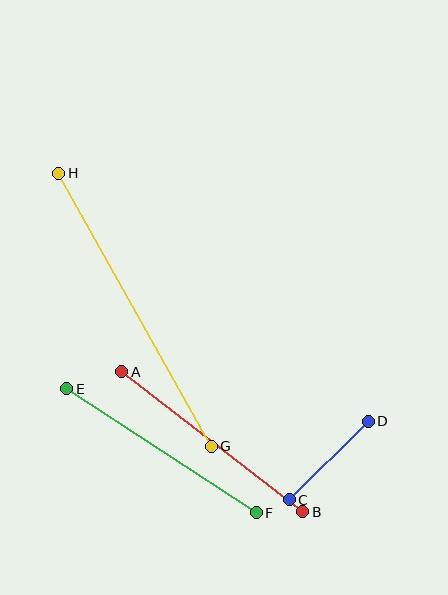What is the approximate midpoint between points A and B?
The midpoint is at approximately (212, 442) pixels.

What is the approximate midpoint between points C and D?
The midpoint is at approximately (329, 461) pixels.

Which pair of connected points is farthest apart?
Points G and H are farthest apart.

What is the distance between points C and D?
The distance is approximately 111 pixels.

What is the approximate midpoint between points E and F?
The midpoint is at approximately (161, 451) pixels.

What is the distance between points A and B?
The distance is approximately 229 pixels.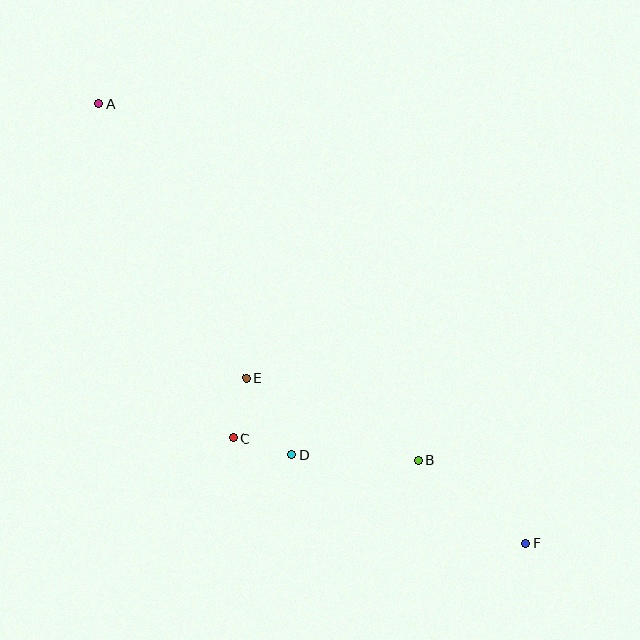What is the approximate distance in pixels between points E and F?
The distance between E and F is approximately 325 pixels.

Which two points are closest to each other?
Points C and D are closest to each other.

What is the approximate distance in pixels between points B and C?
The distance between B and C is approximately 186 pixels.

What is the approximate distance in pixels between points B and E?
The distance between B and E is approximately 191 pixels.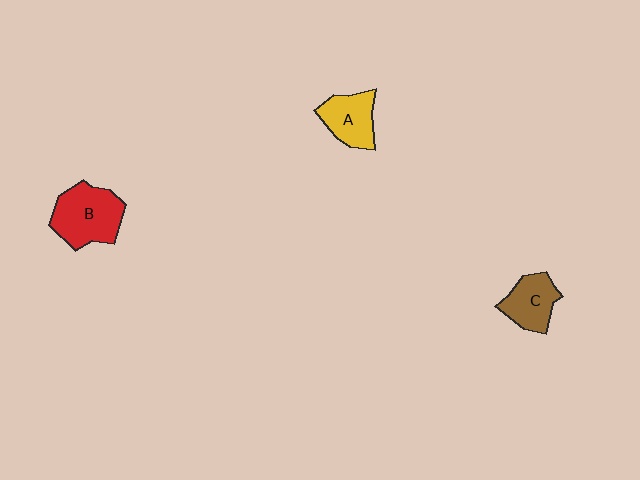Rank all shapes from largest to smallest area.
From largest to smallest: B (red), A (yellow), C (brown).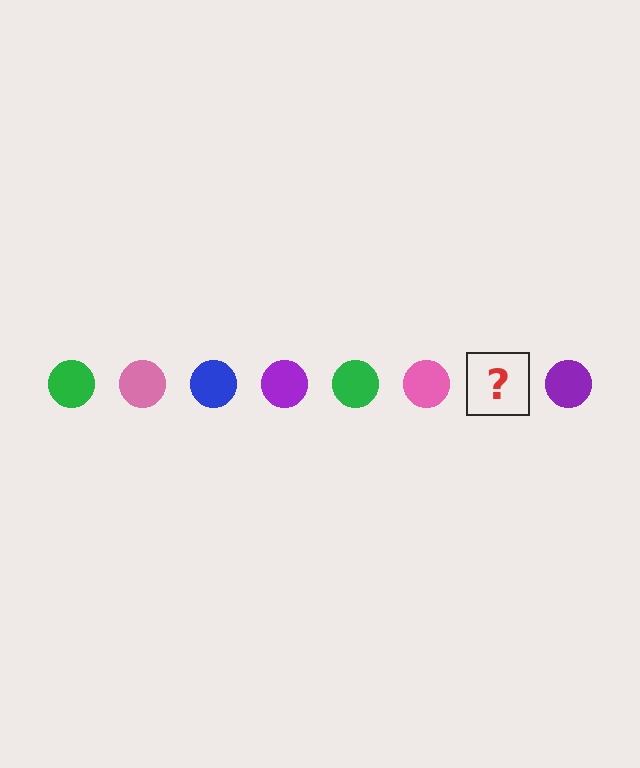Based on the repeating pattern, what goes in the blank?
The blank should be a blue circle.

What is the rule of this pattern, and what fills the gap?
The rule is that the pattern cycles through green, pink, blue, purple circles. The gap should be filled with a blue circle.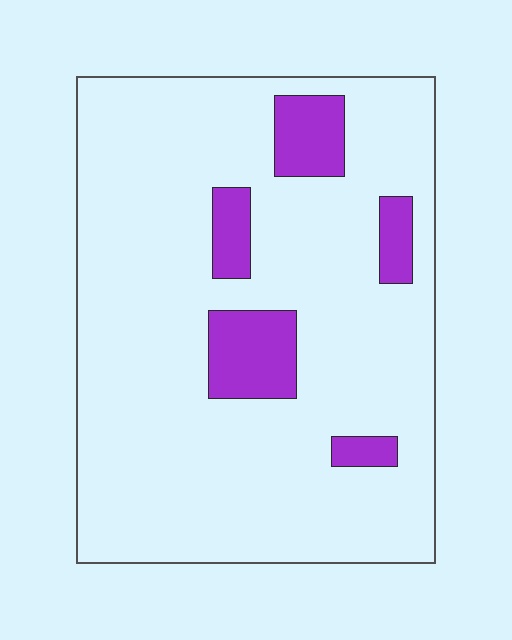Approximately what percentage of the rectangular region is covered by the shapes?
Approximately 15%.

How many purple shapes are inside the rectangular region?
5.